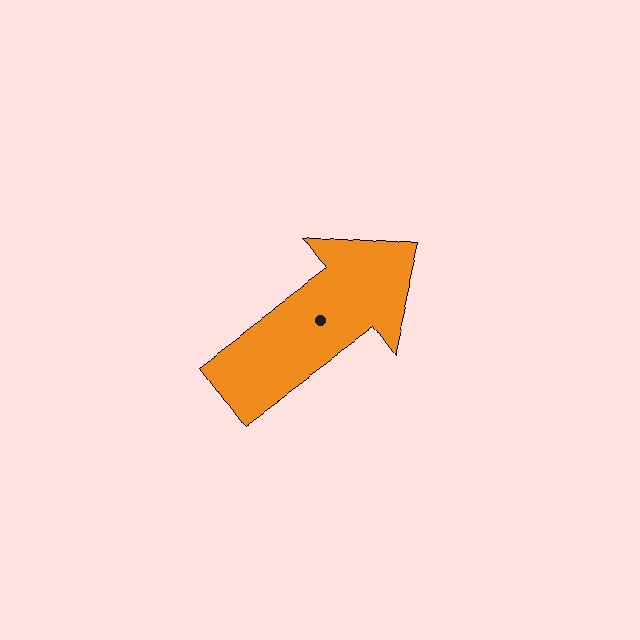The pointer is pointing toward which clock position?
Roughly 2 o'clock.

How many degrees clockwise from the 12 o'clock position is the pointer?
Approximately 54 degrees.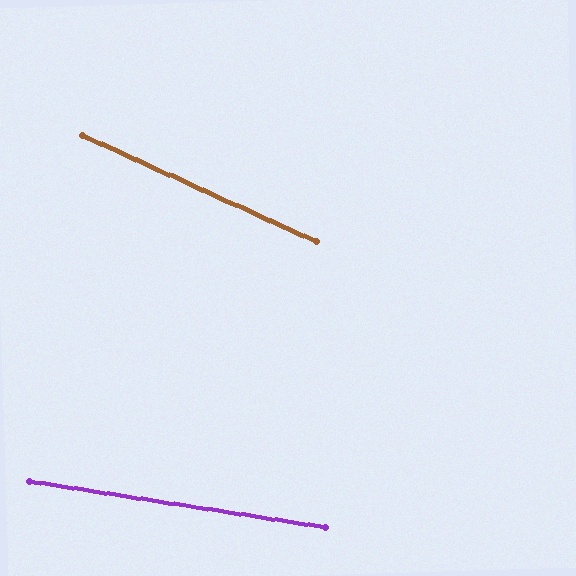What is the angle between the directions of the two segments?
Approximately 16 degrees.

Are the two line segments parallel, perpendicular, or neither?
Neither parallel nor perpendicular — they differ by about 16°.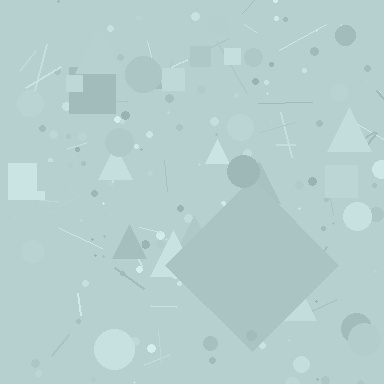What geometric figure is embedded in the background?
A diamond is embedded in the background.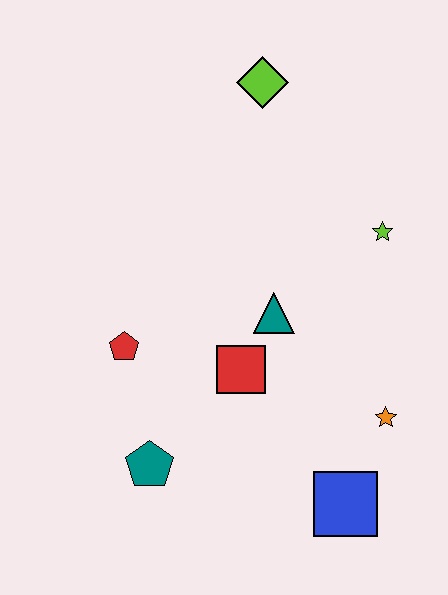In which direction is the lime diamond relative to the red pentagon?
The lime diamond is above the red pentagon.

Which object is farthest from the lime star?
The teal pentagon is farthest from the lime star.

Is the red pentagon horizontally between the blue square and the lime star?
No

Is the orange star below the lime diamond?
Yes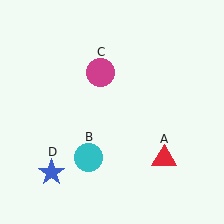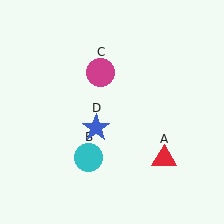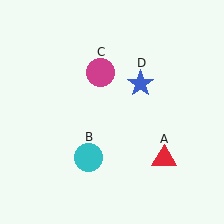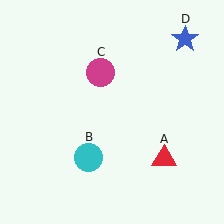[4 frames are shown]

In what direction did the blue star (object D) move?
The blue star (object D) moved up and to the right.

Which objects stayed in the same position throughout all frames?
Red triangle (object A) and cyan circle (object B) and magenta circle (object C) remained stationary.